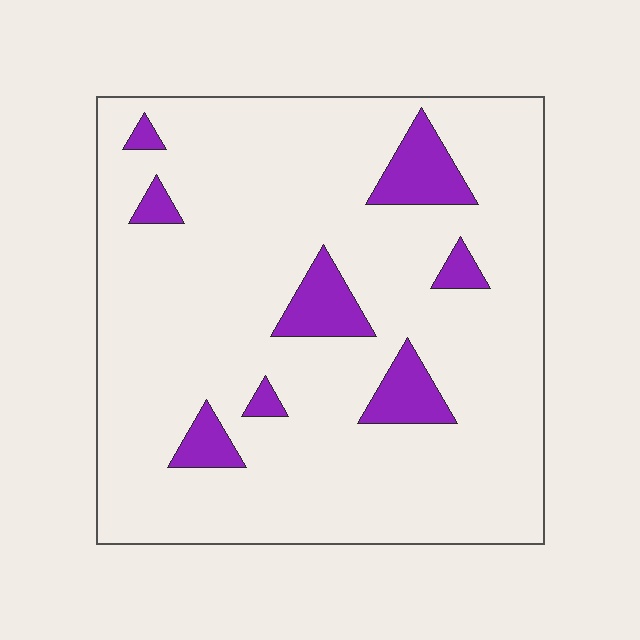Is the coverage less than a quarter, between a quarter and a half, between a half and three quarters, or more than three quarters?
Less than a quarter.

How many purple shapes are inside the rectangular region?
8.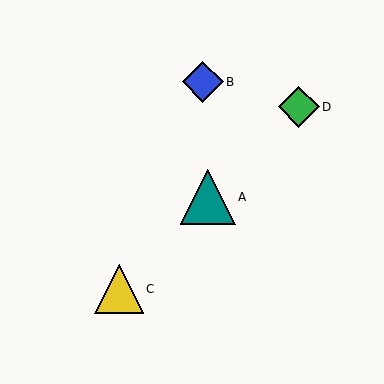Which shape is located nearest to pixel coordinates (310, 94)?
The green diamond (labeled D) at (299, 107) is nearest to that location.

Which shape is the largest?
The teal triangle (labeled A) is the largest.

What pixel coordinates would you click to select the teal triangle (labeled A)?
Click at (208, 197) to select the teal triangle A.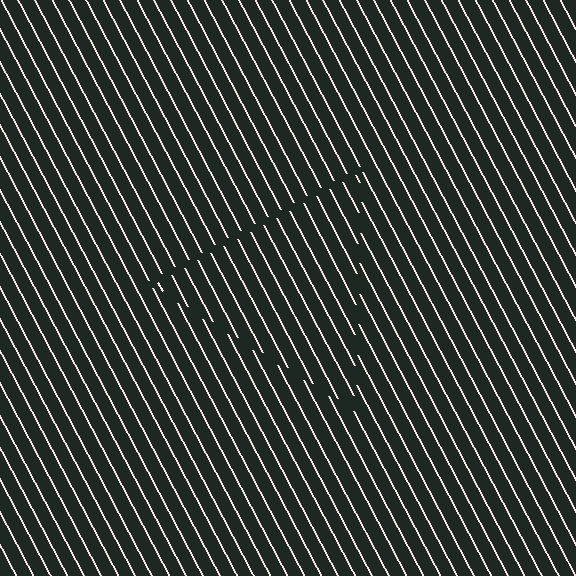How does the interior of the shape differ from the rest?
The interior of the shape contains the same grating, shifted by half a period — the contour is defined by the phase discontinuity where line-ends from the inner and outer gratings abut.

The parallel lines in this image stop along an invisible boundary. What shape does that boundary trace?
An illusory triangle. The interior of the shape contains the same grating, shifted by half a period — the contour is defined by the phase discontinuity where line-ends from the inner and outer gratings abut.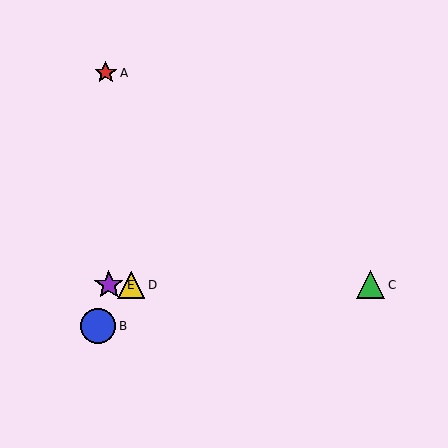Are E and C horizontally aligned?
Yes, both are at y≈285.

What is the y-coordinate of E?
Object E is at y≈285.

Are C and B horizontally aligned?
No, C is at y≈285 and B is at y≈326.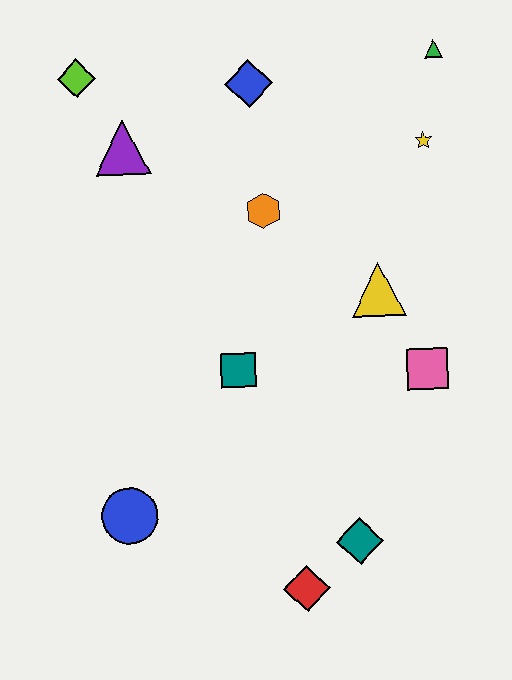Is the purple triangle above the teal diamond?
Yes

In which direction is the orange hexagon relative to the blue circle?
The orange hexagon is above the blue circle.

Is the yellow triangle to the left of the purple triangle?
No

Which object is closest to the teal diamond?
The red diamond is closest to the teal diamond.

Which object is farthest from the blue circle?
The green triangle is farthest from the blue circle.